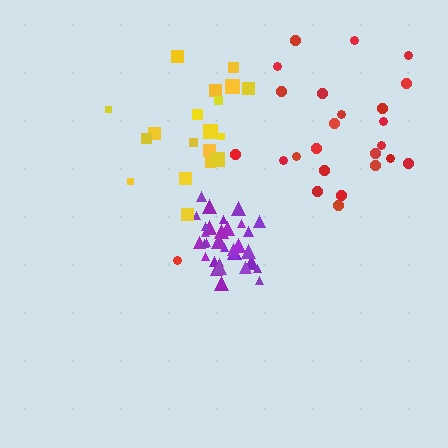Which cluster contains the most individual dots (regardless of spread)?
Purple (34).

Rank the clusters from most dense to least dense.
purple, yellow, red.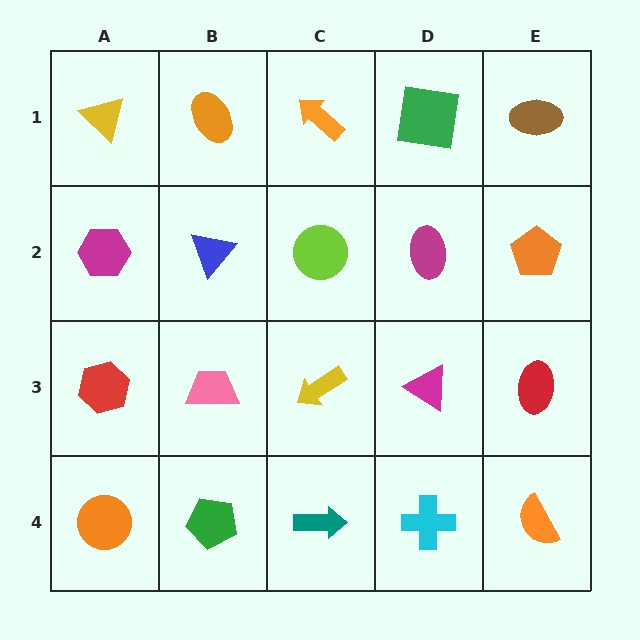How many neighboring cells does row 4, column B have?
3.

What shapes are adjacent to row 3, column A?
A magenta hexagon (row 2, column A), an orange circle (row 4, column A), a pink trapezoid (row 3, column B).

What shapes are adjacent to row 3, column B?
A blue triangle (row 2, column B), a green pentagon (row 4, column B), a red hexagon (row 3, column A), a yellow arrow (row 3, column C).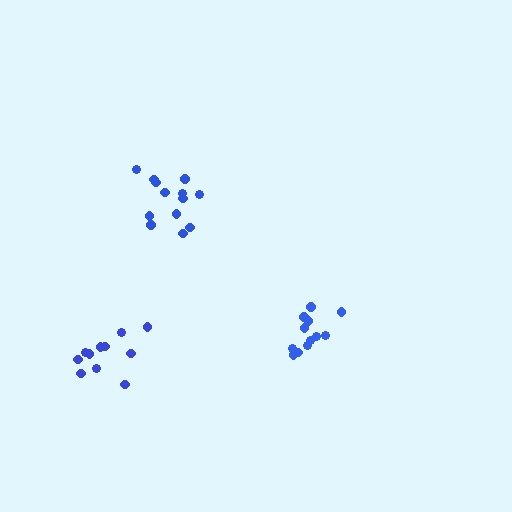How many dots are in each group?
Group 1: 13 dots, Group 2: 12 dots, Group 3: 11 dots (36 total).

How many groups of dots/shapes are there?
There are 3 groups.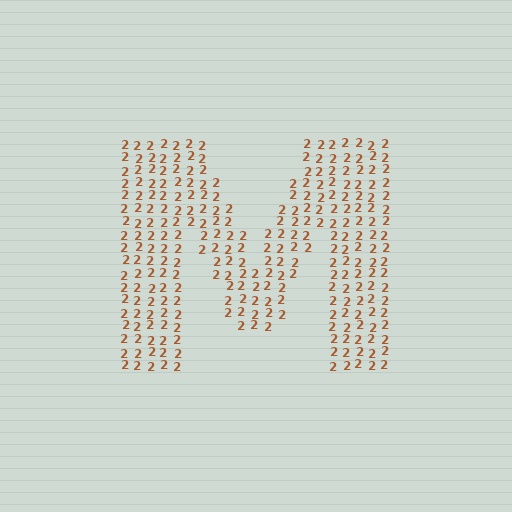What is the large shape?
The large shape is the letter M.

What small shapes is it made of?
It is made of small digit 2's.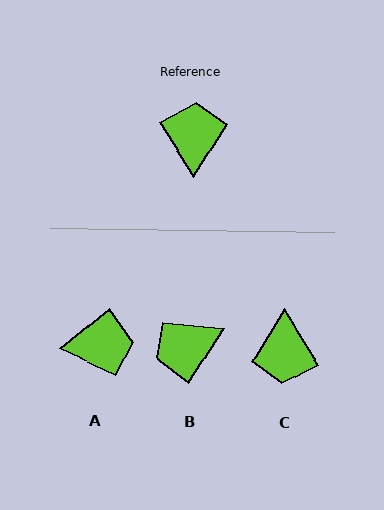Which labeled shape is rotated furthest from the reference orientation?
C, about 180 degrees away.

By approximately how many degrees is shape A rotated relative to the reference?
Approximately 83 degrees clockwise.